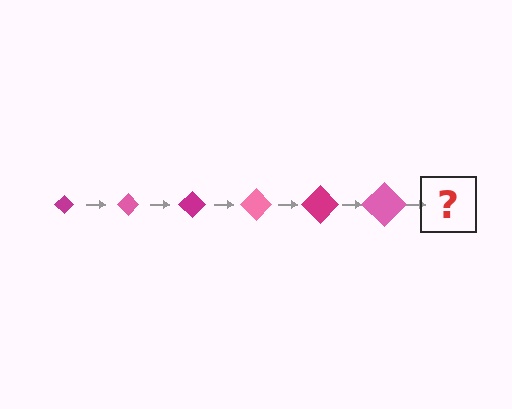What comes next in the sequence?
The next element should be a magenta diamond, larger than the previous one.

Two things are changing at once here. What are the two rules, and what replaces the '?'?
The two rules are that the diamond grows larger each step and the color cycles through magenta and pink. The '?' should be a magenta diamond, larger than the previous one.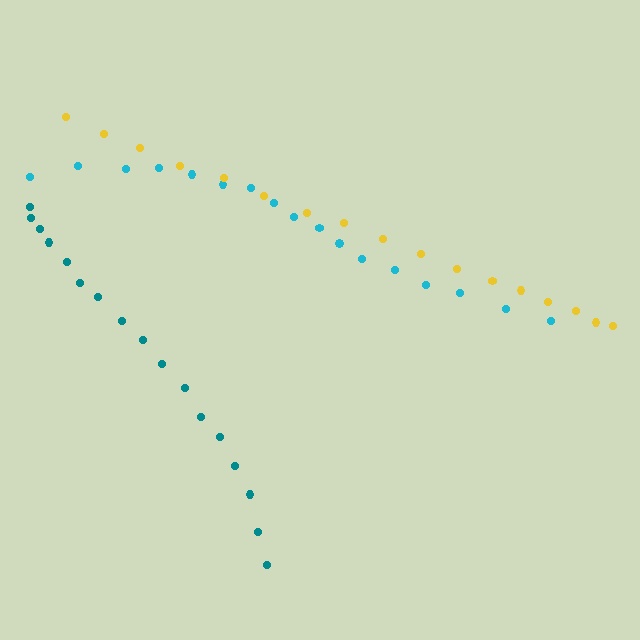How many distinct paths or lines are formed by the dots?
There are 3 distinct paths.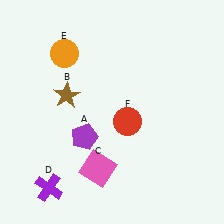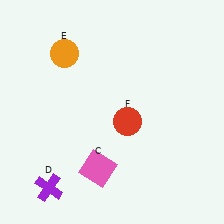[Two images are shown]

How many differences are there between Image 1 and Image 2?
There are 2 differences between the two images.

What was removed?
The brown star (B), the purple pentagon (A) were removed in Image 2.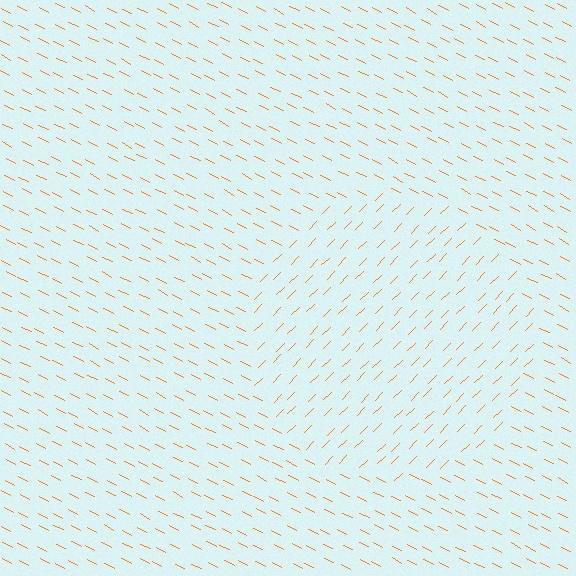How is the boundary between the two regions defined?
The boundary is defined purely by a change in line orientation (approximately 72 degrees difference). All lines are the same color and thickness.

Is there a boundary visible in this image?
Yes, there is a texture boundary formed by a change in line orientation.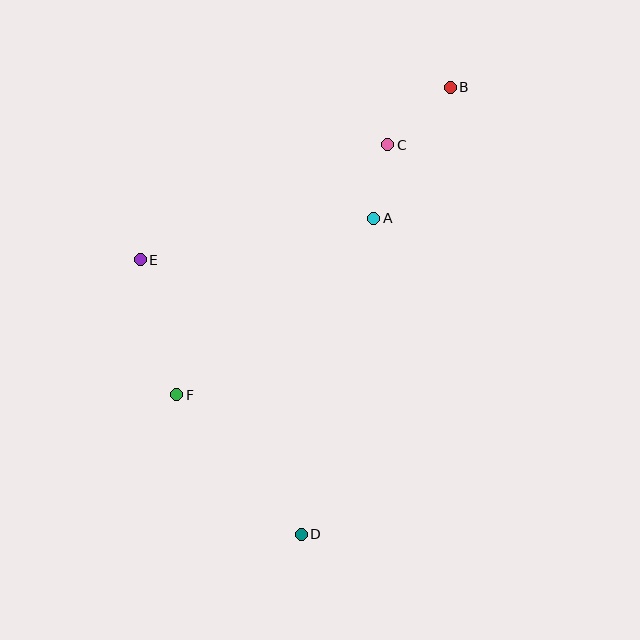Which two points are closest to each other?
Points A and C are closest to each other.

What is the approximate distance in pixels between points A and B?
The distance between A and B is approximately 152 pixels.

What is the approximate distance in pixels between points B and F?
The distance between B and F is approximately 412 pixels.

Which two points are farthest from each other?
Points B and D are farthest from each other.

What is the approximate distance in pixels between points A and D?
The distance between A and D is approximately 324 pixels.